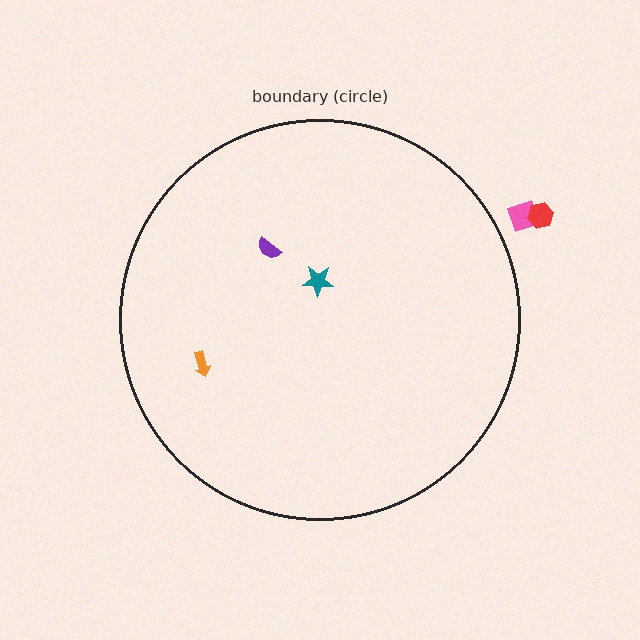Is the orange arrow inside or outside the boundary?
Inside.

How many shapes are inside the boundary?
3 inside, 2 outside.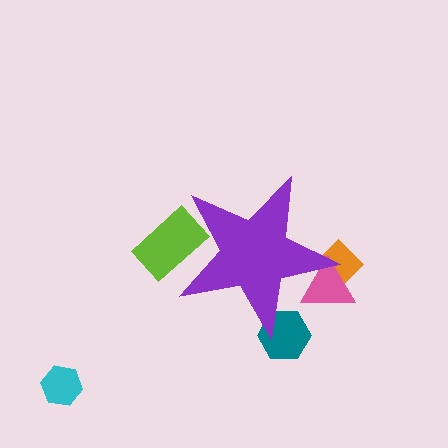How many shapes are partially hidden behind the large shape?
4 shapes are partially hidden.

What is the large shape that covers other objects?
A purple star.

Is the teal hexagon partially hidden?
Yes, the teal hexagon is partially hidden behind the purple star.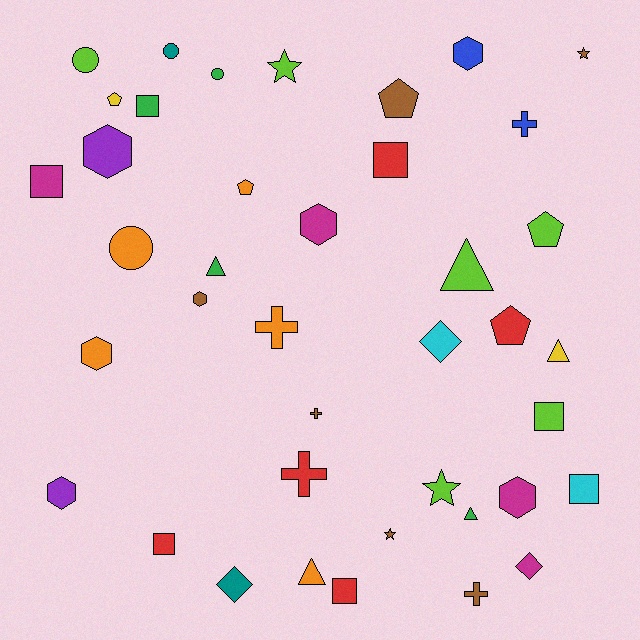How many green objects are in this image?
There are 4 green objects.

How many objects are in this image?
There are 40 objects.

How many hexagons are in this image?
There are 7 hexagons.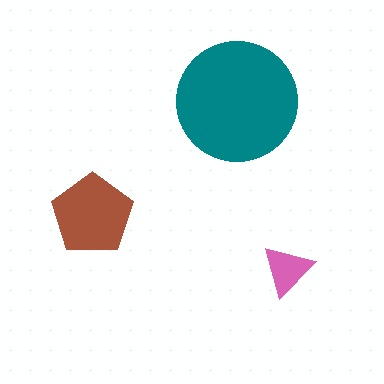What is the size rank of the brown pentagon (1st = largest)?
2nd.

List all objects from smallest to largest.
The pink triangle, the brown pentagon, the teal circle.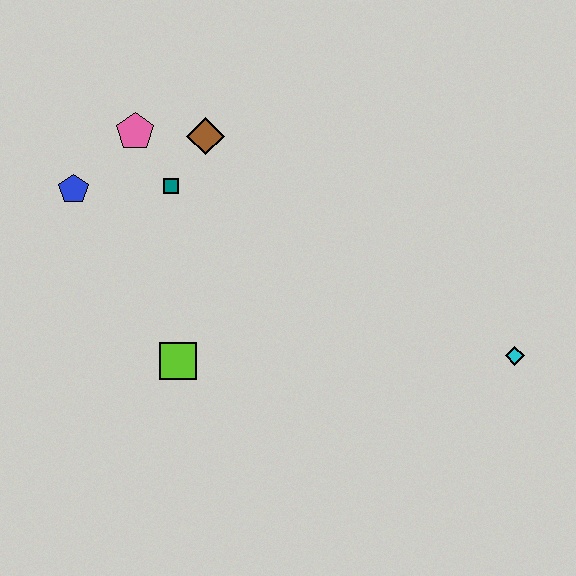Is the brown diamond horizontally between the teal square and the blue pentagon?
No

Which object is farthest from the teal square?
The cyan diamond is farthest from the teal square.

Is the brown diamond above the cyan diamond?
Yes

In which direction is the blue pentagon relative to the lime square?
The blue pentagon is above the lime square.